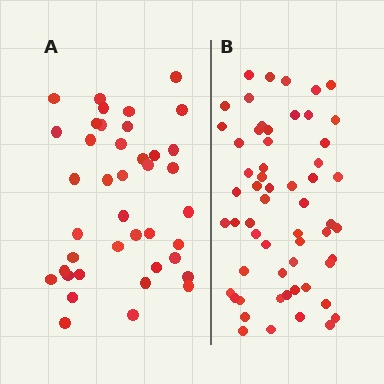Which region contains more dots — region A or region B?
Region B (the right region) has more dots.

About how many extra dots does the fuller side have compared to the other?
Region B has approximately 20 more dots than region A.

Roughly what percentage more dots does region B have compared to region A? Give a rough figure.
About 45% more.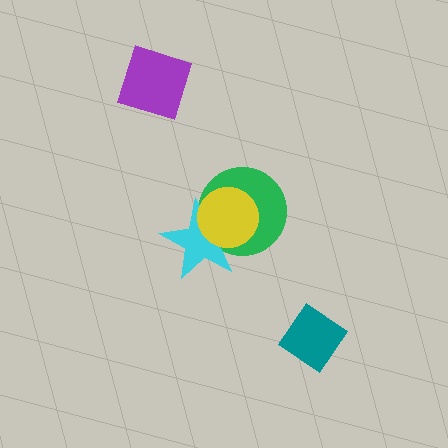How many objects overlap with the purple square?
0 objects overlap with the purple square.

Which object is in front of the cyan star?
The yellow circle is in front of the cyan star.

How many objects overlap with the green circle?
2 objects overlap with the green circle.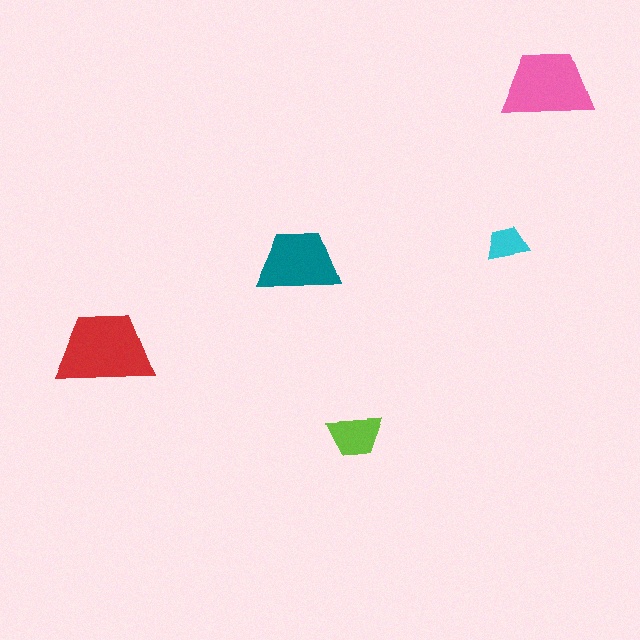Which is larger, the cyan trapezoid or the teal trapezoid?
The teal one.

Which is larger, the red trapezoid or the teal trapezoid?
The red one.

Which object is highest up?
The pink trapezoid is topmost.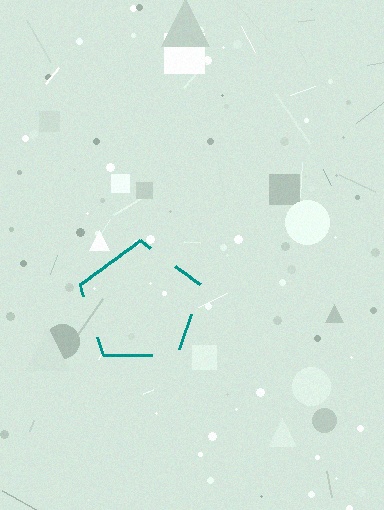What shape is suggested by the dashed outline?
The dashed outline suggests a pentagon.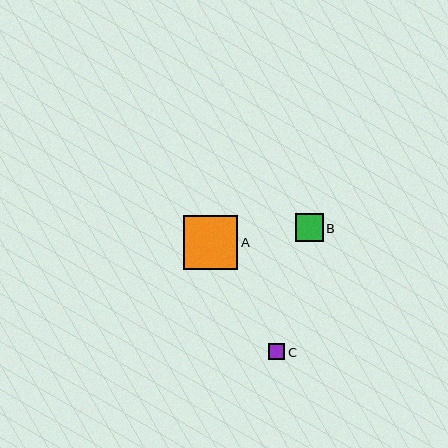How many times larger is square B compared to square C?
Square B is approximately 1.7 times the size of square C.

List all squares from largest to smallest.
From largest to smallest: A, B, C.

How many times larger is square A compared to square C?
Square A is approximately 3.3 times the size of square C.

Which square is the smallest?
Square C is the smallest with a size of approximately 16 pixels.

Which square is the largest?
Square A is the largest with a size of approximately 54 pixels.